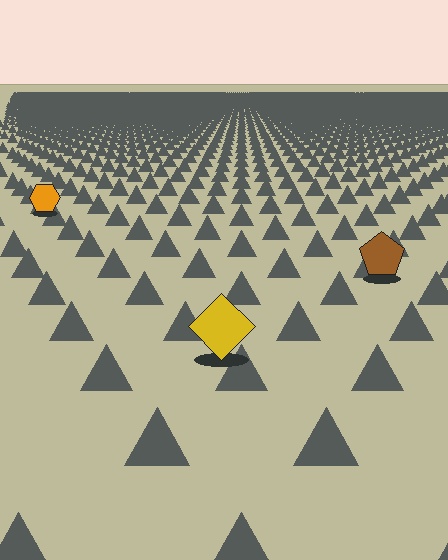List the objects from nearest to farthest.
From nearest to farthest: the yellow diamond, the brown pentagon, the orange hexagon.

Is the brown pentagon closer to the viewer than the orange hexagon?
Yes. The brown pentagon is closer — you can tell from the texture gradient: the ground texture is coarser near it.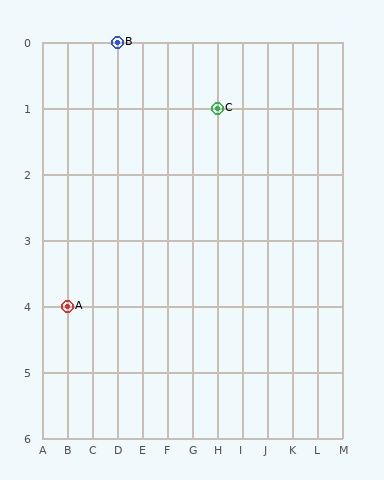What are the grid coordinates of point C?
Point C is at grid coordinates (H, 1).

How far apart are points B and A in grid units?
Points B and A are 2 columns and 4 rows apart (about 4.5 grid units diagonally).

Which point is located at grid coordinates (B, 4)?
Point A is at (B, 4).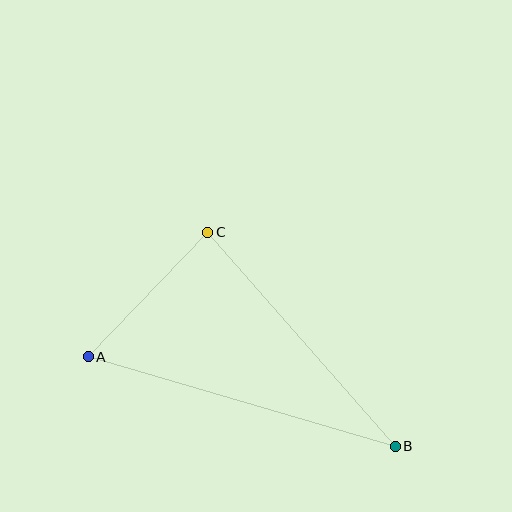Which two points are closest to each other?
Points A and C are closest to each other.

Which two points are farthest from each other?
Points A and B are farthest from each other.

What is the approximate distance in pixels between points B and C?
The distance between B and C is approximately 284 pixels.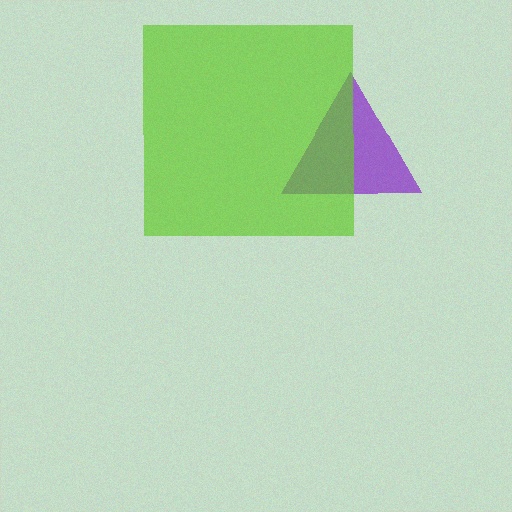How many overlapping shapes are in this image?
There are 2 overlapping shapes in the image.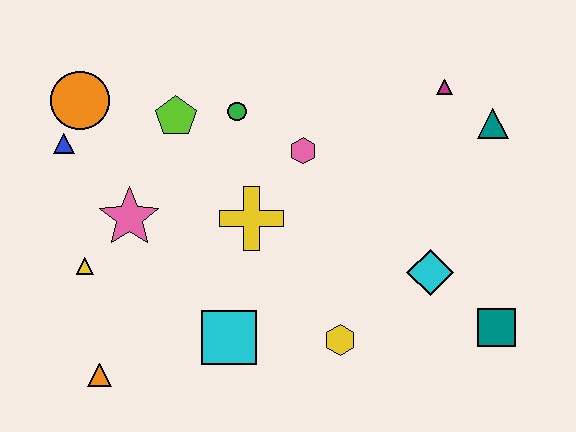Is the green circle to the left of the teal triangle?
Yes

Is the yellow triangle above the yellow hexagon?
Yes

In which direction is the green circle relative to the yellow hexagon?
The green circle is above the yellow hexagon.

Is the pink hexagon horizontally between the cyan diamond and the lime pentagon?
Yes